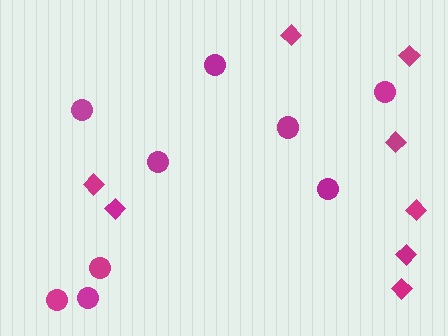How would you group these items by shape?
There are 2 groups: one group of diamonds (8) and one group of circles (9).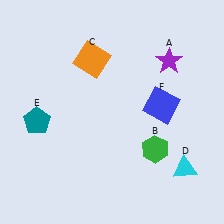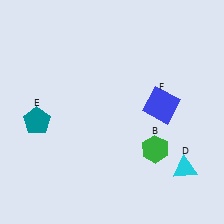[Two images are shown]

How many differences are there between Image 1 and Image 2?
There are 2 differences between the two images.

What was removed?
The purple star (A), the orange square (C) were removed in Image 2.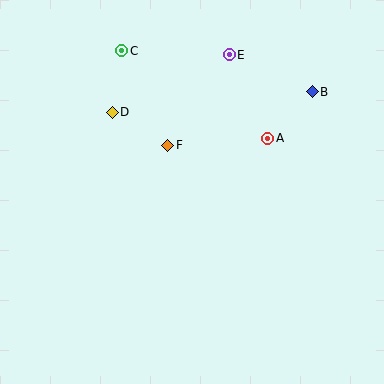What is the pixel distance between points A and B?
The distance between A and B is 65 pixels.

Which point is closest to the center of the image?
Point F at (168, 145) is closest to the center.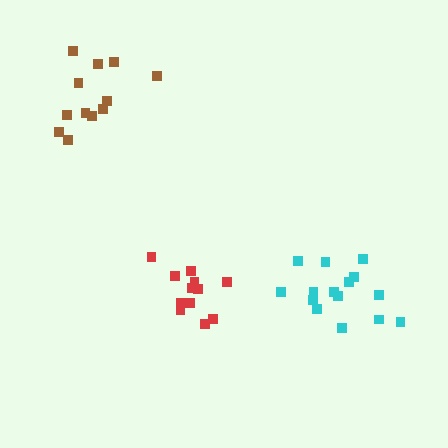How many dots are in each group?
Group 1: 15 dots, Group 2: 12 dots, Group 3: 12 dots (39 total).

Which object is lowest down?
The cyan cluster is bottommost.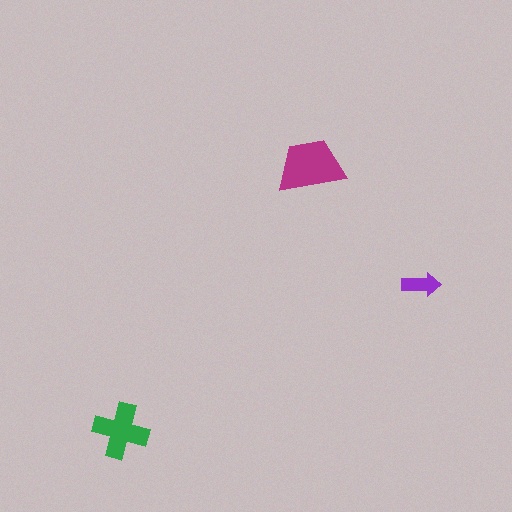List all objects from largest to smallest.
The magenta trapezoid, the green cross, the purple arrow.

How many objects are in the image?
There are 3 objects in the image.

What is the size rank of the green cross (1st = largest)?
2nd.